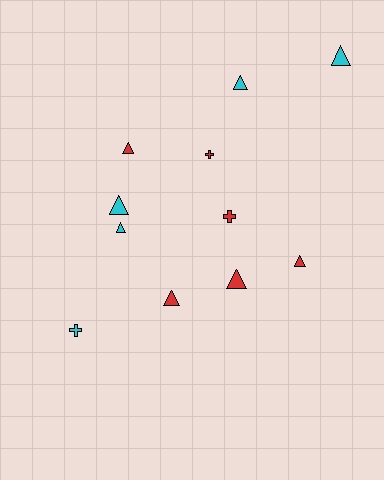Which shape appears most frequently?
Triangle, with 8 objects.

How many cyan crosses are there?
There is 1 cyan cross.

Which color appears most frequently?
Red, with 6 objects.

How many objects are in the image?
There are 11 objects.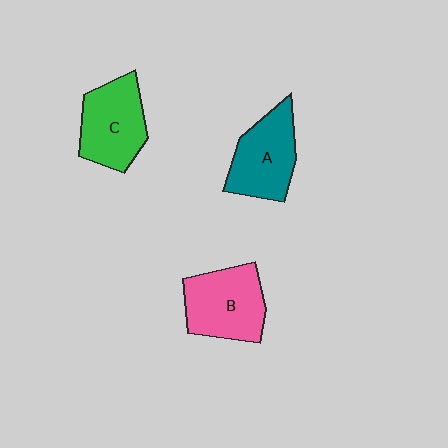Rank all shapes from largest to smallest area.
From largest to smallest: B (pink), C (green), A (teal).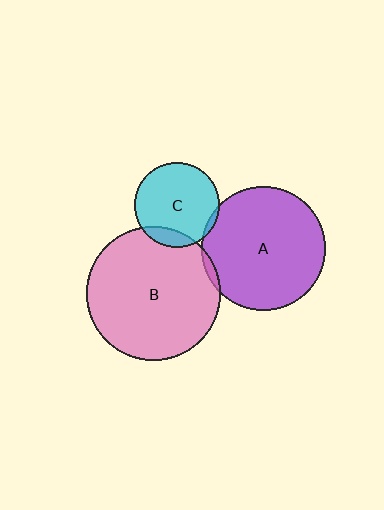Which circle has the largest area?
Circle B (pink).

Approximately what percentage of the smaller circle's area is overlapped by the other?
Approximately 10%.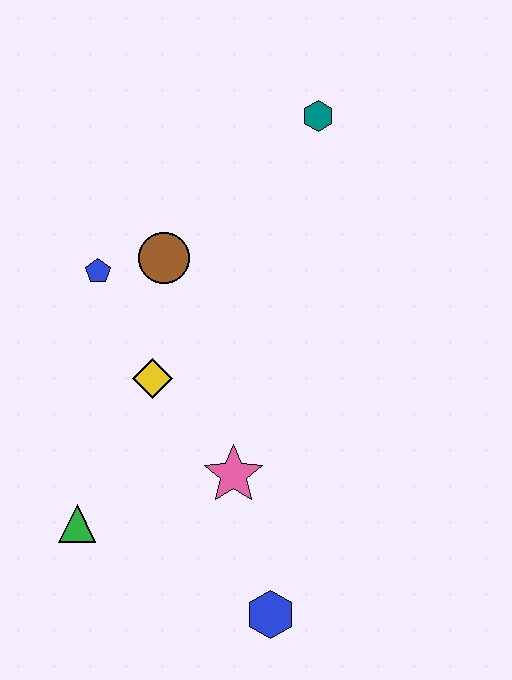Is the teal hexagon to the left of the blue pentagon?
No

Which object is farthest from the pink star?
The teal hexagon is farthest from the pink star.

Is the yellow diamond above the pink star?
Yes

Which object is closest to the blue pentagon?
The brown circle is closest to the blue pentagon.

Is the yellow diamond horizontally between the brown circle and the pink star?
No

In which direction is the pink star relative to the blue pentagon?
The pink star is below the blue pentagon.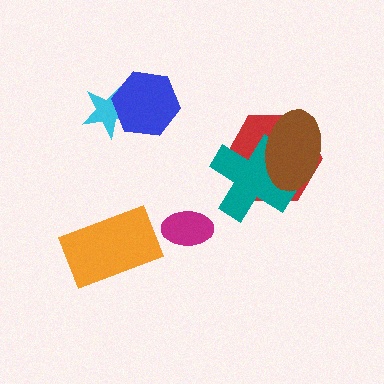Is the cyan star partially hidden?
Yes, it is partially covered by another shape.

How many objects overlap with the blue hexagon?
1 object overlaps with the blue hexagon.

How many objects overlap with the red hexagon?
2 objects overlap with the red hexagon.